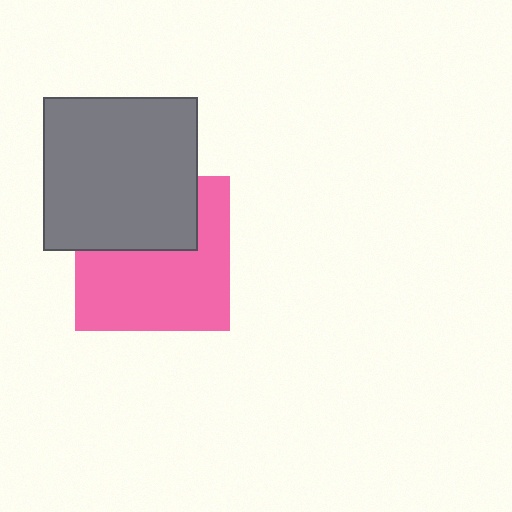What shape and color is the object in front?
The object in front is a gray square.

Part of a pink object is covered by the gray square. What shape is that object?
It is a square.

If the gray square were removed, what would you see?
You would see the complete pink square.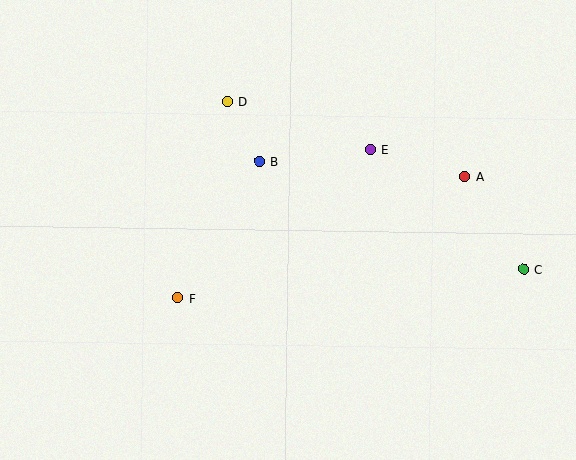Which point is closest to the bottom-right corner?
Point C is closest to the bottom-right corner.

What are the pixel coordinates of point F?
Point F is at (178, 298).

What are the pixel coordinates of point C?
Point C is at (524, 269).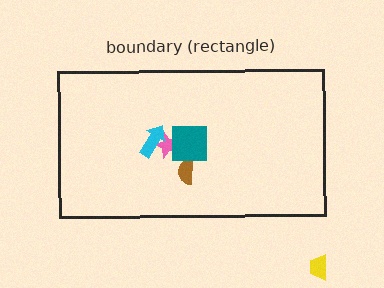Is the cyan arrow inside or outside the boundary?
Inside.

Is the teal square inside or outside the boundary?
Inside.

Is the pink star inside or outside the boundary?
Inside.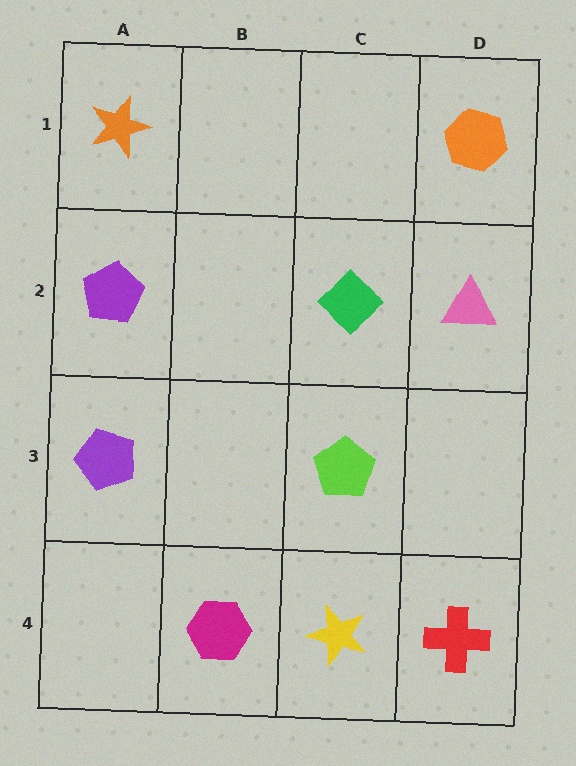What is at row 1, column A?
An orange star.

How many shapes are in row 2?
3 shapes.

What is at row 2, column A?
A purple pentagon.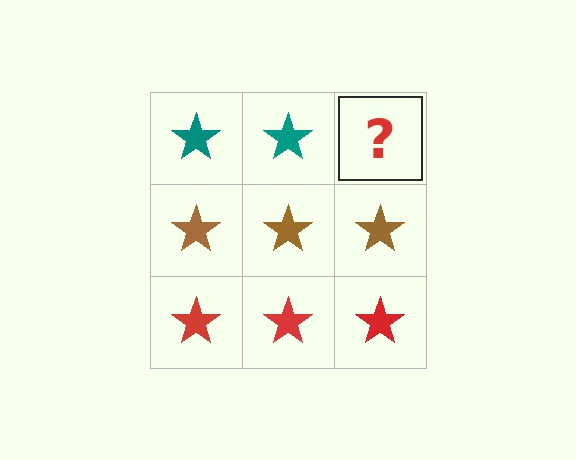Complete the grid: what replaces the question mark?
The question mark should be replaced with a teal star.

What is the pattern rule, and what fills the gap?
The rule is that each row has a consistent color. The gap should be filled with a teal star.